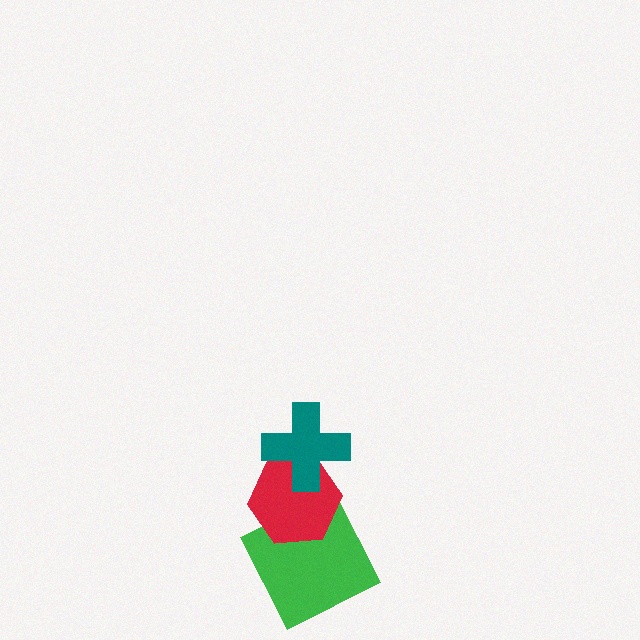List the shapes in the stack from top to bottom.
From top to bottom: the teal cross, the red hexagon, the green square.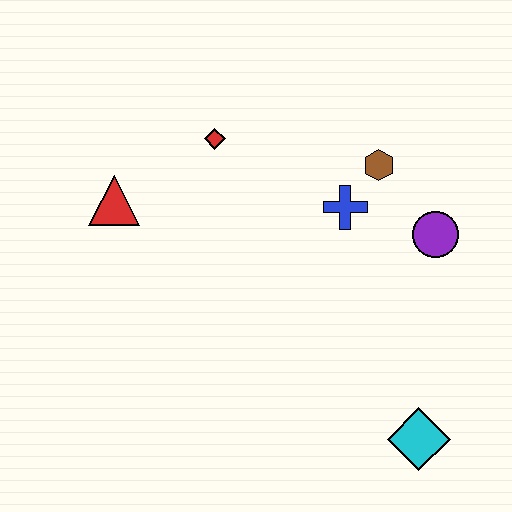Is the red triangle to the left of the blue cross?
Yes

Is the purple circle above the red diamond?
No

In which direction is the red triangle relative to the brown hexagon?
The red triangle is to the left of the brown hexagon.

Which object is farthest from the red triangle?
The cyan diamond is farthest from the red triangle.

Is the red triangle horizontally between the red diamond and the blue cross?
No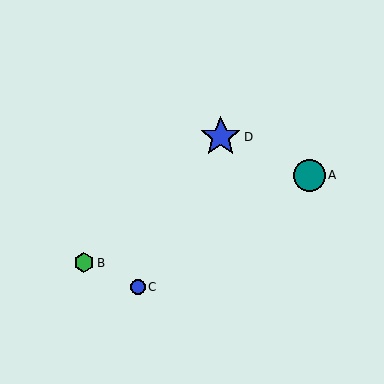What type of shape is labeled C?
Shape C is a blue circle.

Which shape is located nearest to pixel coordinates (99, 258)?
The green hexagon (labeled B) at (84, 263) is nearest to that location.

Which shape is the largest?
The blue star (labeled D) is the largest.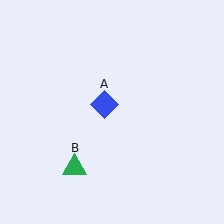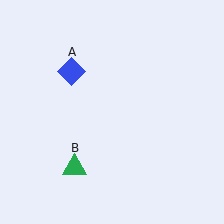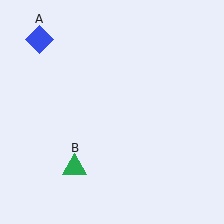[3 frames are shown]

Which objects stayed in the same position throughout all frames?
Green triangle (object B) remained stationary.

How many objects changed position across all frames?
1 object changed position: blue diamond (object A).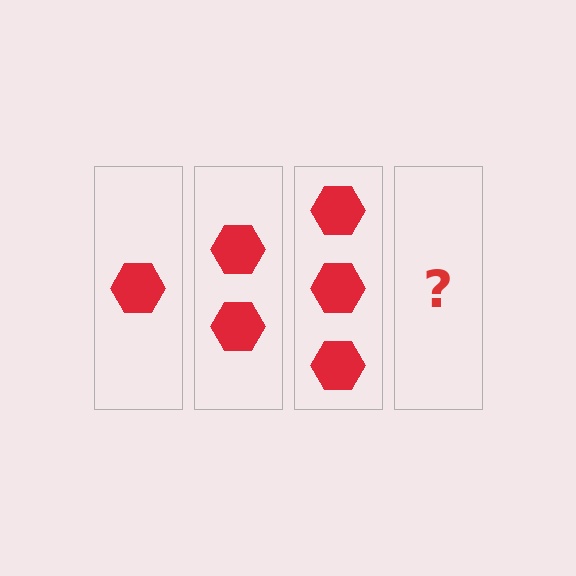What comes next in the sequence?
The next element should be 4 hexagons.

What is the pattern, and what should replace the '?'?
The pattern is that each step adds one more hexagon. The '?' should be 4 hexagons.